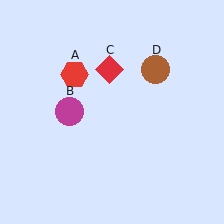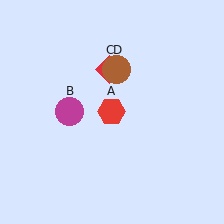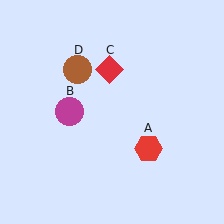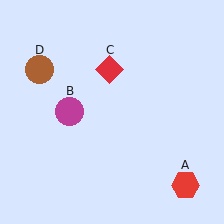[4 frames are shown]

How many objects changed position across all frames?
2 objects changed position: red hexagon (object A), brown circle (object D).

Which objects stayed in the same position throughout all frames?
Magenta circle (object B) and red diamond (object C) remained stationary.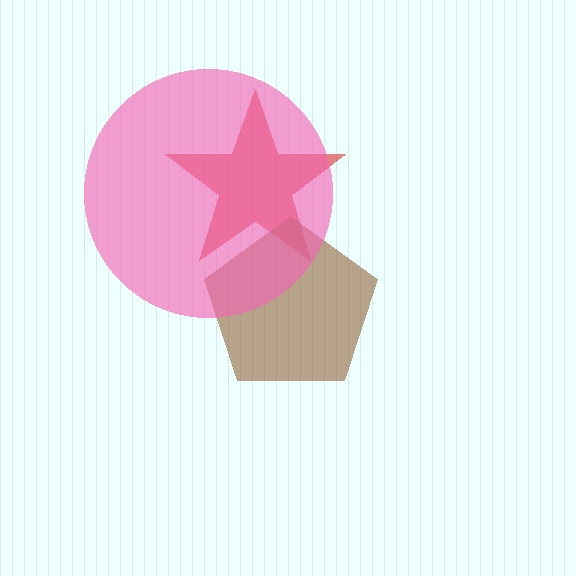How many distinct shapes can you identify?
There are 3 distinct shapes: a red star, a brown pentagon, a pink circle.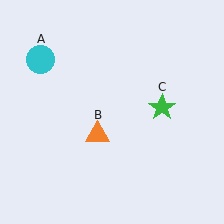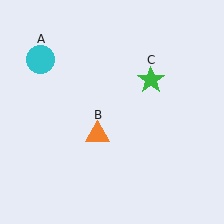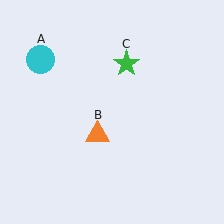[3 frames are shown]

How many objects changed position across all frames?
1 object changed position: green star (object C).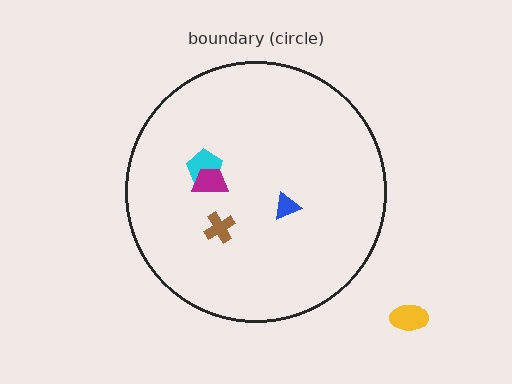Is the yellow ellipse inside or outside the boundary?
Outside.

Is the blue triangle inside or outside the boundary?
Inside.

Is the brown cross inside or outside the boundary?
Inside.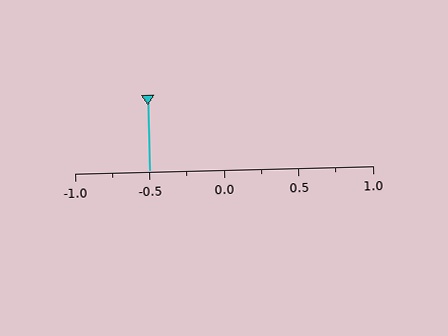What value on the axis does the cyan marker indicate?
The marker indicates approximately -0.5.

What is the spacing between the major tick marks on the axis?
The major ticks are spaced 0.5 apart.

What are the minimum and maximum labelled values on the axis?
The axis runs from -1.0 to 1.0.